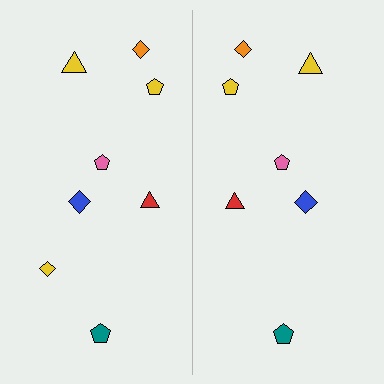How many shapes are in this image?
There are 15 shapes in this image.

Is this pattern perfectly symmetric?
No, the pattern is not perfectly symmetric. A yellow diamond is missing from the right side.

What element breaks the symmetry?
A yellow diamond is missing from the right side.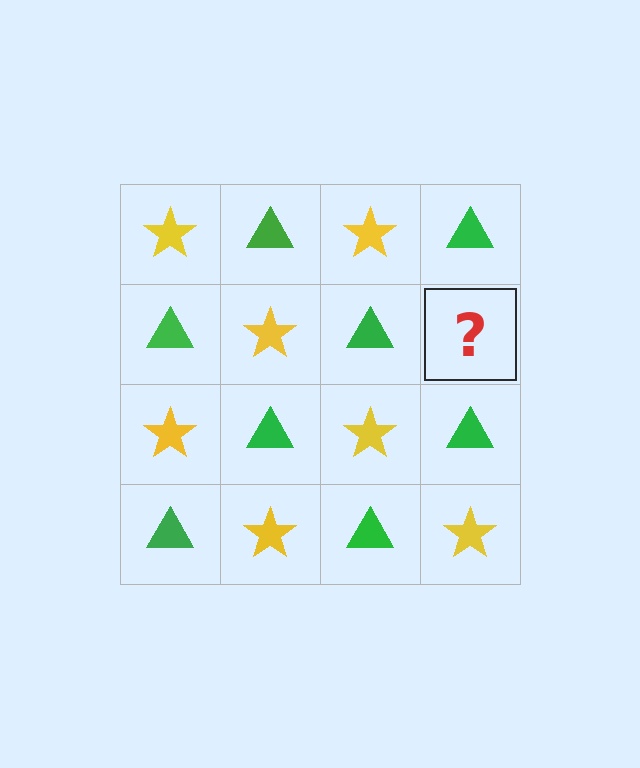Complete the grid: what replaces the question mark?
The question mark should be replaced with a yellow star.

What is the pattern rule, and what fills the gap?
The rule is that it alternates yellow star and green triangle in a checkerboard pattern. The gap should be filled with a yellow star.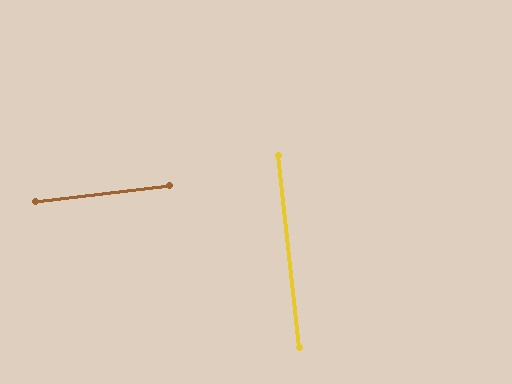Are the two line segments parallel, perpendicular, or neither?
Perpendicular — they meet at approximately 89°.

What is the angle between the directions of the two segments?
Approximately 89 degrees.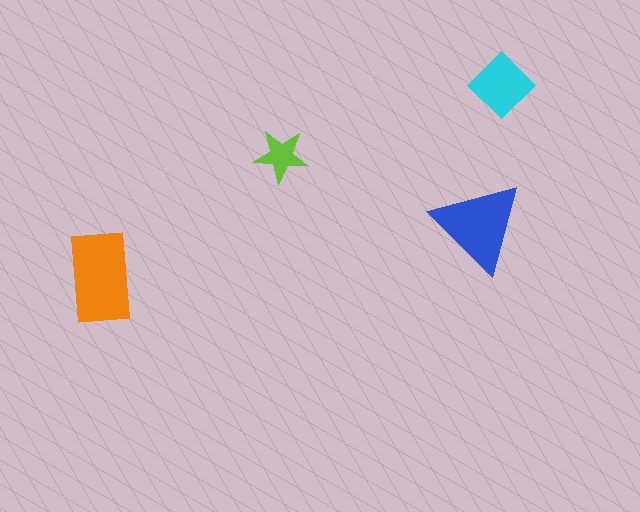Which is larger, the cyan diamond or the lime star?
The cyan diamond.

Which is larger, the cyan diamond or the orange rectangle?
The orange rectangle.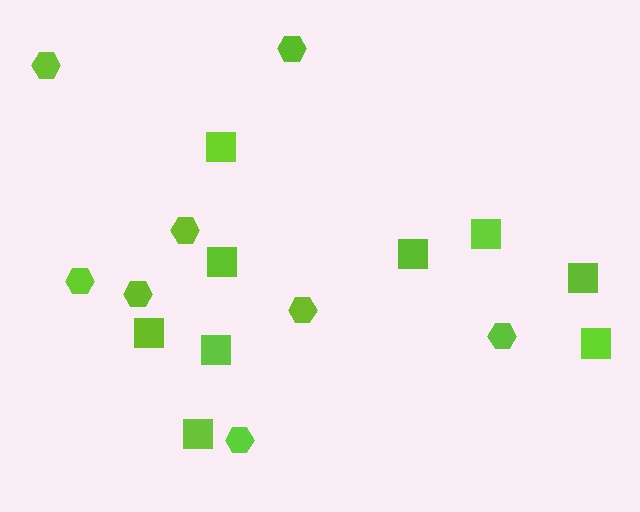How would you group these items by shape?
There are 2 groups: one group of squares (9) and one group of hexagons (8).